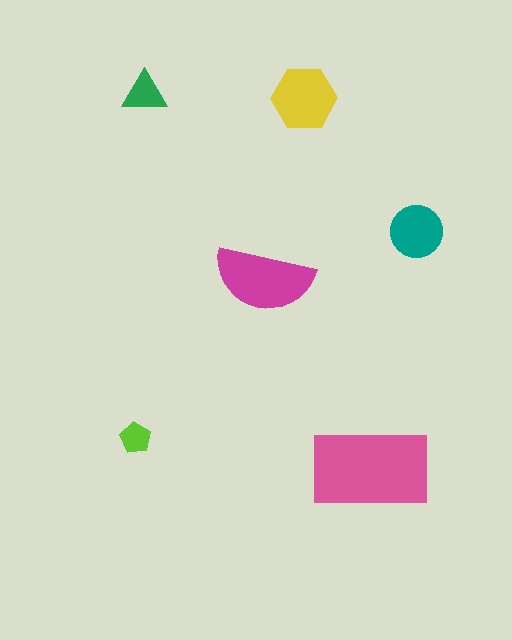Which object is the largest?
The pink rectangle.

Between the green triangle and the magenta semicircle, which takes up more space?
The magenta semicircle.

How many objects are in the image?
There are 6 objects in the image.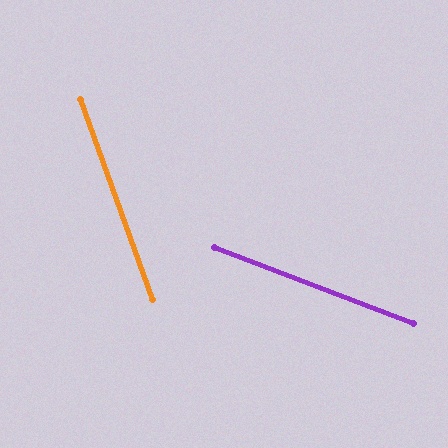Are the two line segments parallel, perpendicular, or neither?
Neither parallel nor perpendicular — they differ by about 49°.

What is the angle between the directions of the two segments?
Approximately 49 degrees.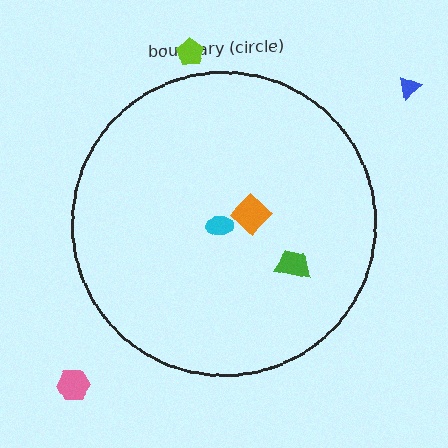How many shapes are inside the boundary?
3 inside, 3 outside.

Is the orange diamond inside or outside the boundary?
Inside.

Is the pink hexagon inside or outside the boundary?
Outside.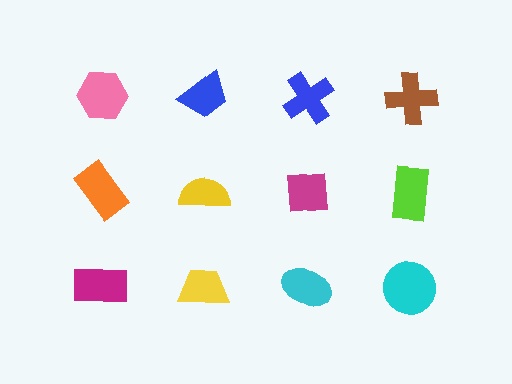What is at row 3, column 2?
A yellow trapezoid.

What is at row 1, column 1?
A pink hexagon.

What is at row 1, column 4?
A brown cross.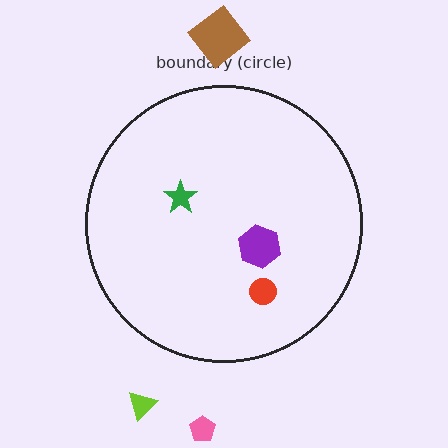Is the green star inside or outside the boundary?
Inside.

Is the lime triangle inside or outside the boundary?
Outside.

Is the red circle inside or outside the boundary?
Inside.